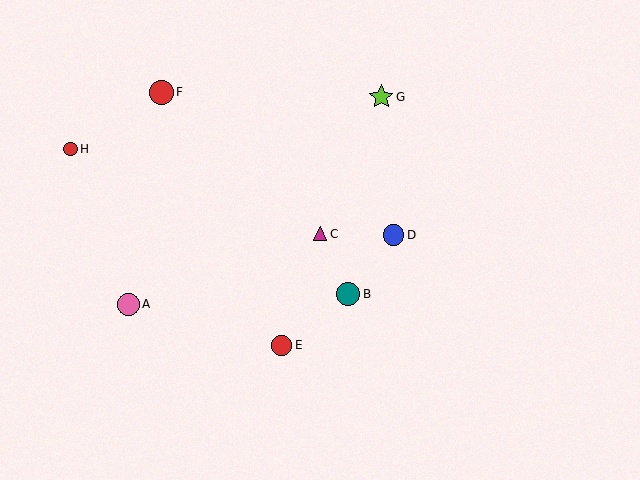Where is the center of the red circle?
The center of the red circle is at (282, 345).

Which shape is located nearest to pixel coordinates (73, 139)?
The red circle (labeled H) at (71, 149) is nearest to that location.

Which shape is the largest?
The lime star (labeled G) is the largest.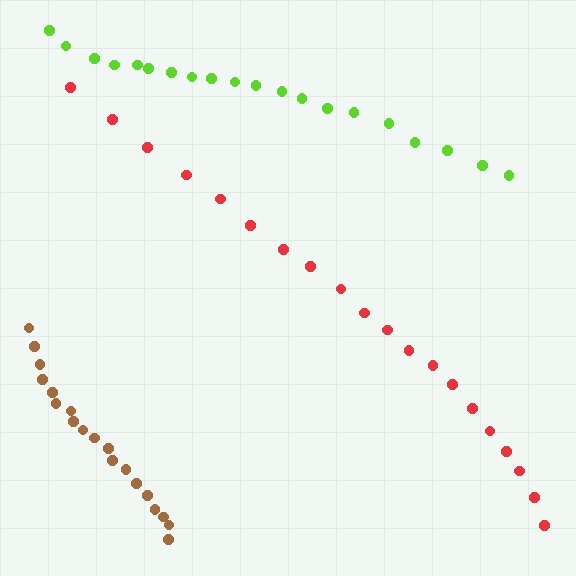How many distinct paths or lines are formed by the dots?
There are 3 distinct paths.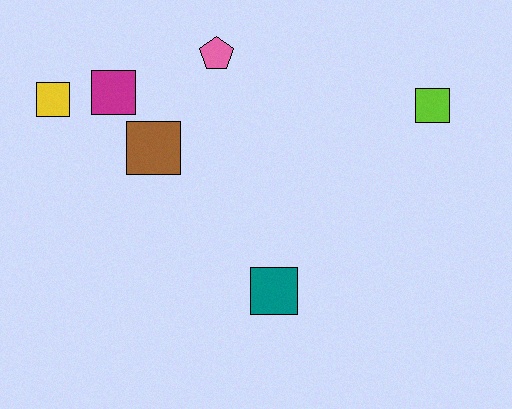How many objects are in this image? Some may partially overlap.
There are 6 objects.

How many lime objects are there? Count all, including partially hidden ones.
There is 1 lime object.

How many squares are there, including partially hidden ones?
There are 5 squares.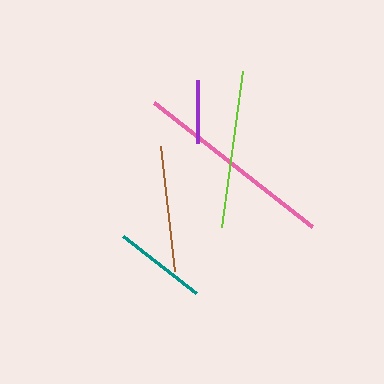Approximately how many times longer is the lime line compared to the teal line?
The lime line is approximately 1.7 times the length of the teal line.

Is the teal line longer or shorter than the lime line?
The lime line is longer than the teal line.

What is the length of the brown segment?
The brown segment is approximately 125 pixels long.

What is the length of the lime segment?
The lime segment is approximately 158 pixels long.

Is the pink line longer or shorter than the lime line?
The pink line is longer than the lime line.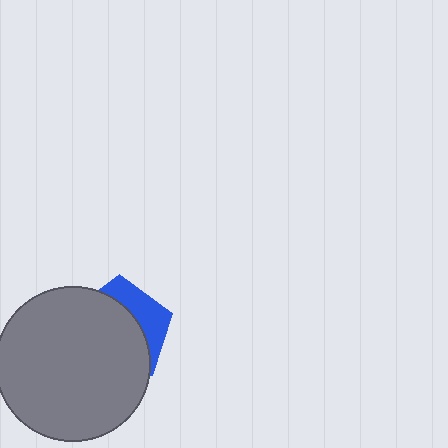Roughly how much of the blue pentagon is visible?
A small part of it is visible (roughly 31%).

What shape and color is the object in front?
The object in front is a gray circle.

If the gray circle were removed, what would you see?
You would see the complete blue pentagon.